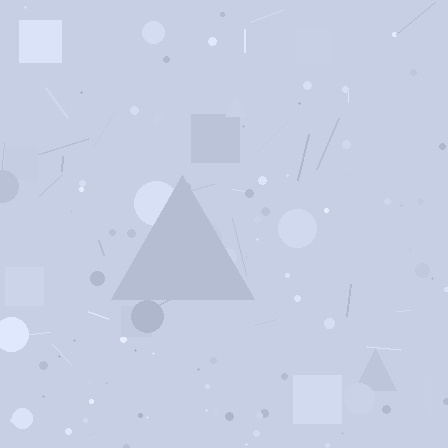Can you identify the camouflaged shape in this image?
The camouflaged shape is a triangle.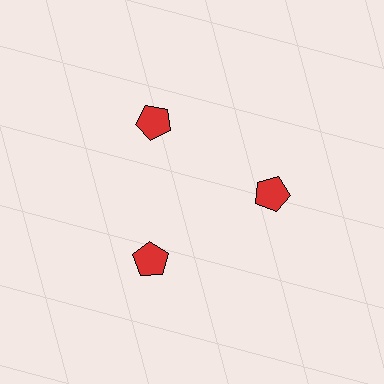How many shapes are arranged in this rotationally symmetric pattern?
There are 3 shapes, arranged in 3 groups of 1.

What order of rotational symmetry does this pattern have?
This pattern has 3-fold rotational symmetry.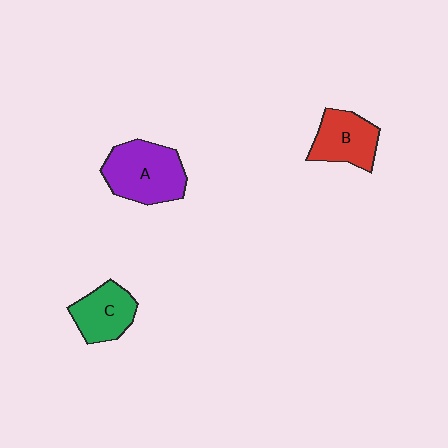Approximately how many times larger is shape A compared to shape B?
Approximately 1.4 times.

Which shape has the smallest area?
Shape C (green).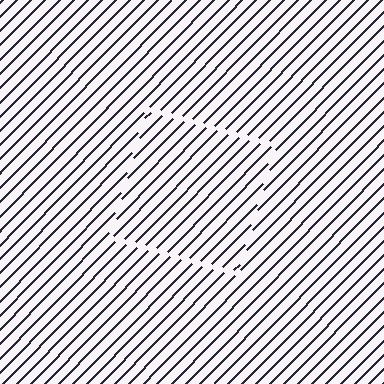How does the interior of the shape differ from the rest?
The interior of the shape contains the same grating, shifted by half a period — the contour is defined by the phase discontinuity where line-ends from the inner and outer gratings abut.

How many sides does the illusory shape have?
4 sides — the line-ends trace a square.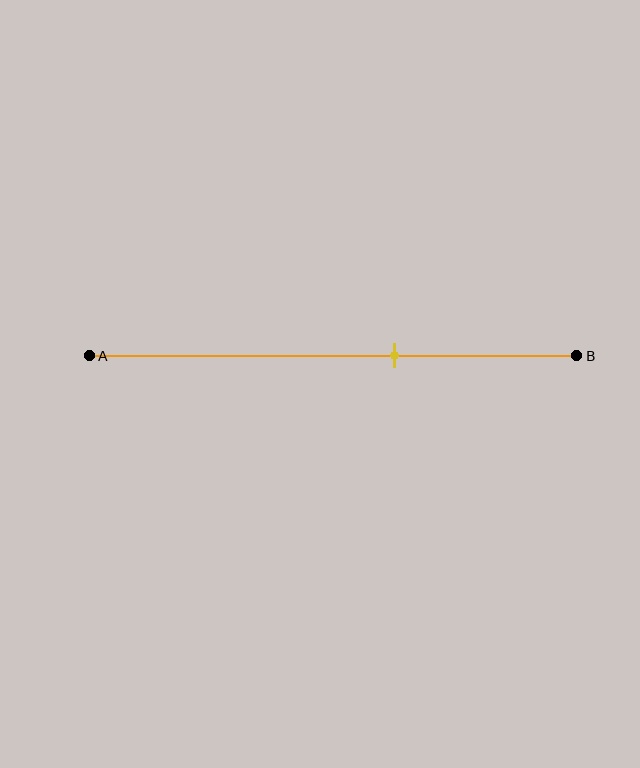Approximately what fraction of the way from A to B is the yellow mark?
The yellow mark is approximately 65% of the way from A to B.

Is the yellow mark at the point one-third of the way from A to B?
No, the mark is at about 65% from A, not at the 33% one-third point.